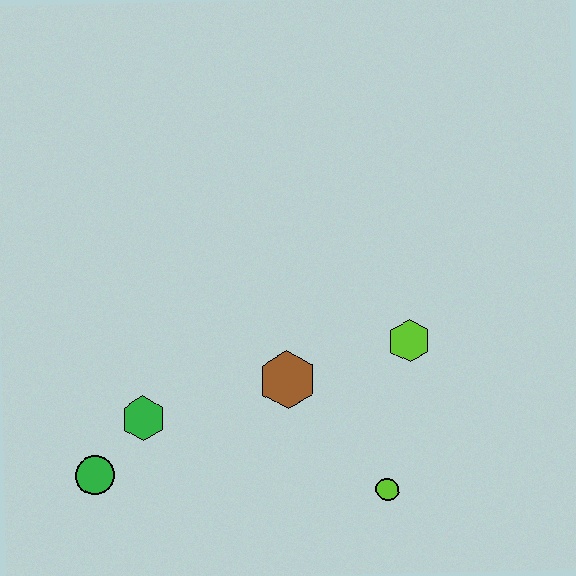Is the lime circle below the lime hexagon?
Yes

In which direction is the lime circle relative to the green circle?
The lime circle is to the right of the green circle.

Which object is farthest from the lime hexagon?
The green circle is farthest from the lime hexagon.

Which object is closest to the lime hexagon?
The brown hexagon is closest to the lime hexagon.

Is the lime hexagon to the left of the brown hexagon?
No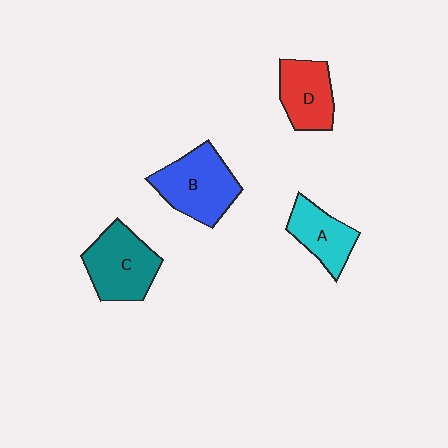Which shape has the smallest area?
Shape A (cyan).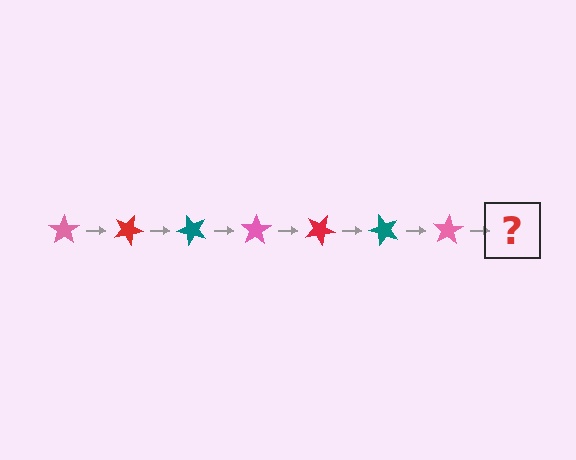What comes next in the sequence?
The next element should be a red star, rotated 175 degrees from the start.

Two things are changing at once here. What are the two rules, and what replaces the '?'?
The two rules are that it rotates 25 degrees each step and the color cycles through pink, red, and teal. The '?' should be a red star, rotated 175 degrees from the start.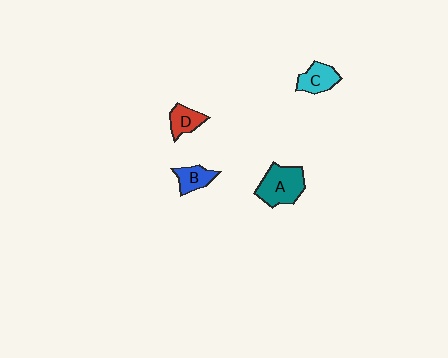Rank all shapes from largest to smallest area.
From largest to smallest: A (teal), C (cyan), B (blue), D (red).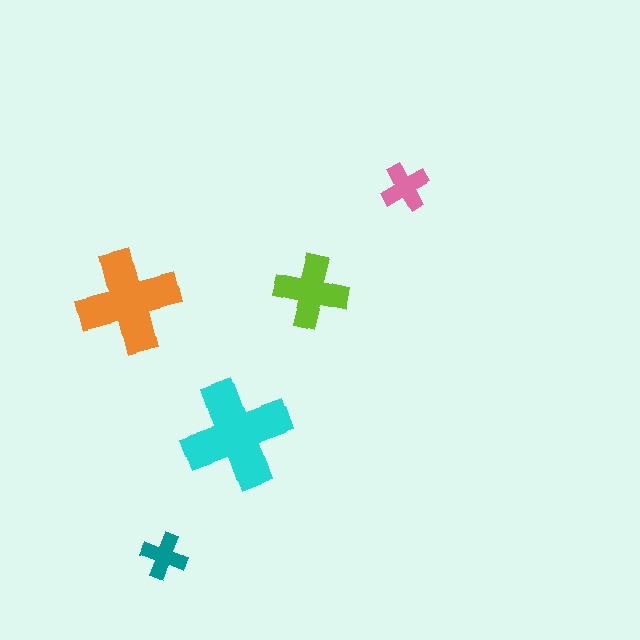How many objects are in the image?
There are 5 objects in the image.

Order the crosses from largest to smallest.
the cyan one, the orange one, the lime one, the pink one, the teal one.